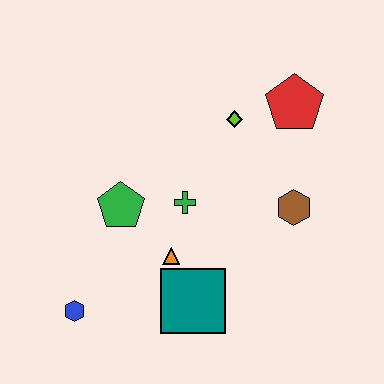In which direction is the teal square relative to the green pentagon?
The teal square is below the green pentagon.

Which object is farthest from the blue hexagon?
The red pentagon is farthest from the blue hexagon.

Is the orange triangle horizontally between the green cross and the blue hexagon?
Yes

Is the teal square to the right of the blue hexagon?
Yes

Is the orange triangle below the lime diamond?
Yes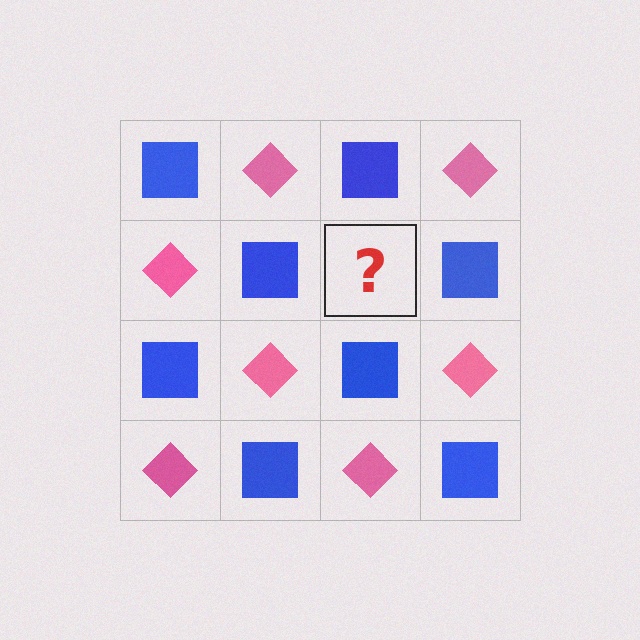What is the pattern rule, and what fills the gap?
The rule is that it alternates blue square and pink diamond in a checkerboard pattern. The gap should be filled with a pink diamond.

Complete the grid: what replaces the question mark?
The question mark should be replaced with a pink diamond.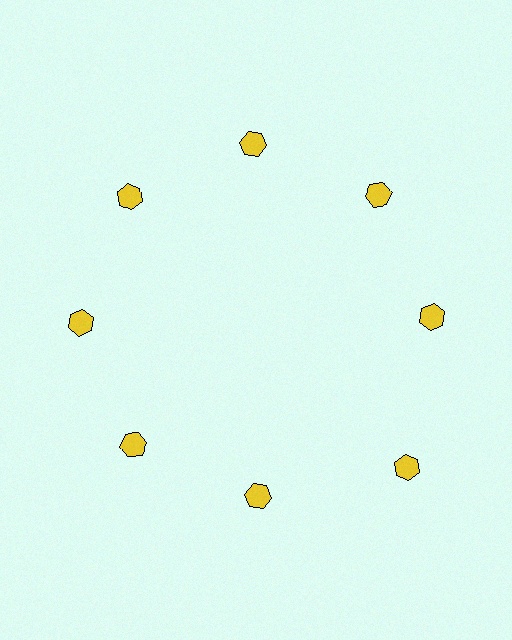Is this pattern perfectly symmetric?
No. The 8 yellow hexagons are arranged in a ring, but one element near the 4 o'clock position is pushed outward from the center, breaking the 8-fold rotational symmetry.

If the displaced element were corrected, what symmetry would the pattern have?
It would have 8-fold rotational symmetry — the pattern would map onto itself every 45 degrees.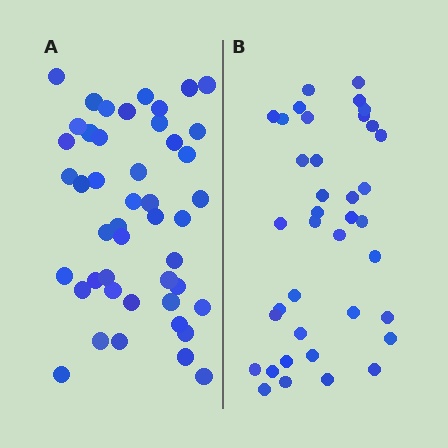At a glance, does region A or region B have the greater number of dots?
Region A (the left region) has more dots.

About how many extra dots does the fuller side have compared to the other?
Region A has roughly 8 or so more dots than region B.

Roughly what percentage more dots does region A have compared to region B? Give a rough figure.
About 20% more.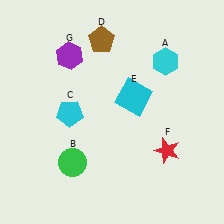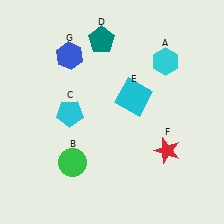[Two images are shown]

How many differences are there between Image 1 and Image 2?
There are 2 differences between the two images.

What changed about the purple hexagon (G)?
In Image 1, G is purple. In Image 2, it changed to blue.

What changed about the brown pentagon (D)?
In Image 1, D is brown. In Image 2, it changed to teal.